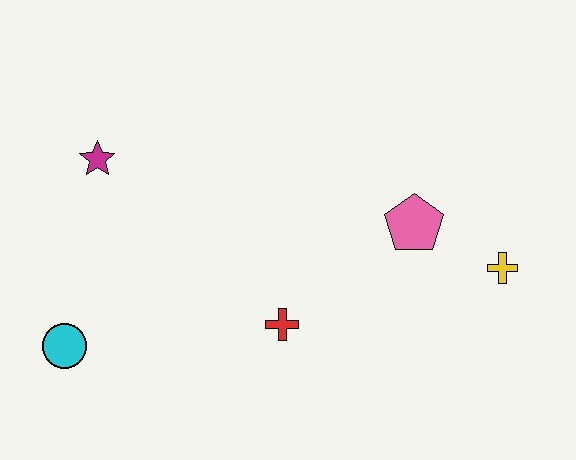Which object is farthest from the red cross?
The magenta star is farthest from the red cross.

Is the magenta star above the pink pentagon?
Yes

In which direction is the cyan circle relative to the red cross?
The cyan circle is to the left of the red cross.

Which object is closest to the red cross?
The pink pentagon is closest to the red cross.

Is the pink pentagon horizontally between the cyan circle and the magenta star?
No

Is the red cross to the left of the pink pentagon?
Yes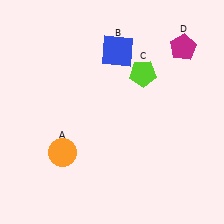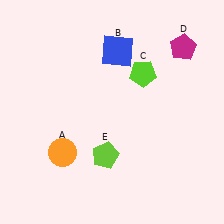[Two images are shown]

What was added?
A lime pentagon (E) was added in Image 2.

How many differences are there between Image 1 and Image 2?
There is 1 difference between the two images.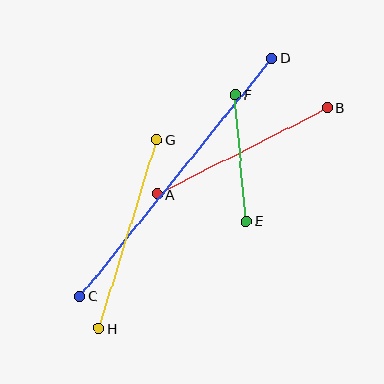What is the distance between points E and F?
The distance is approximately 127 pixels.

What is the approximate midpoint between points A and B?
The midpoint is at approximately (242, 151) pixels.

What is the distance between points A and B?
The distance is approximately 191 pixels.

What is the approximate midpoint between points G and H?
The midpoint is at approximately (128, 234) pixels.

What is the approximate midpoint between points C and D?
The midpoint is at approximately (176, 177) pixels.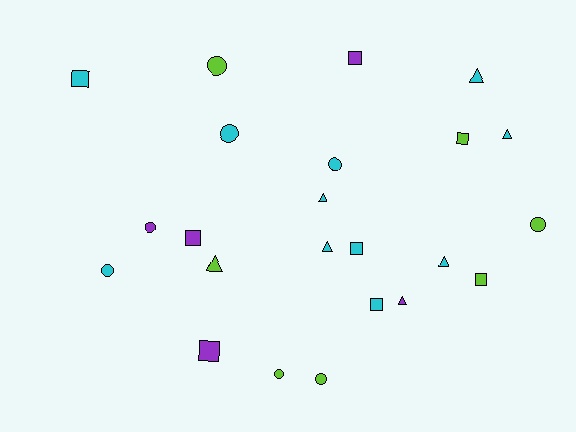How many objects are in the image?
There are 23 objects.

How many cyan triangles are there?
There are 5 cyan triangles.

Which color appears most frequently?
Cyan, with 11 objects.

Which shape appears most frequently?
Circle, with 8 objects.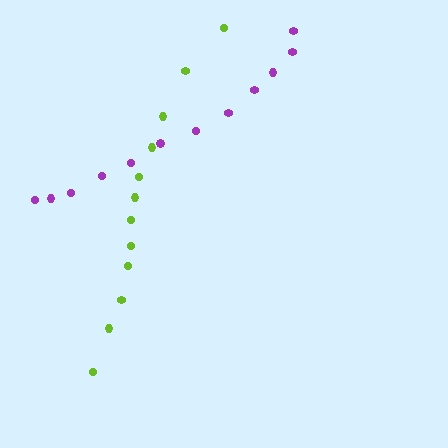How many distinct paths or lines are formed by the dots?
There are 2 distinct paths.